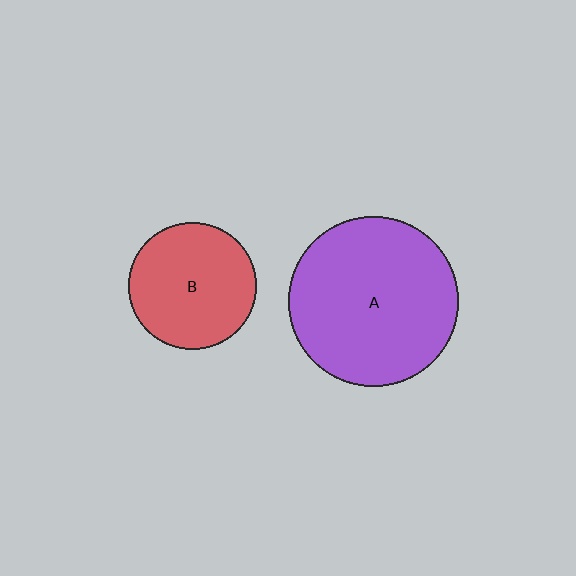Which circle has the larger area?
Circle A (purple).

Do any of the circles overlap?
No, none of the circles overlap.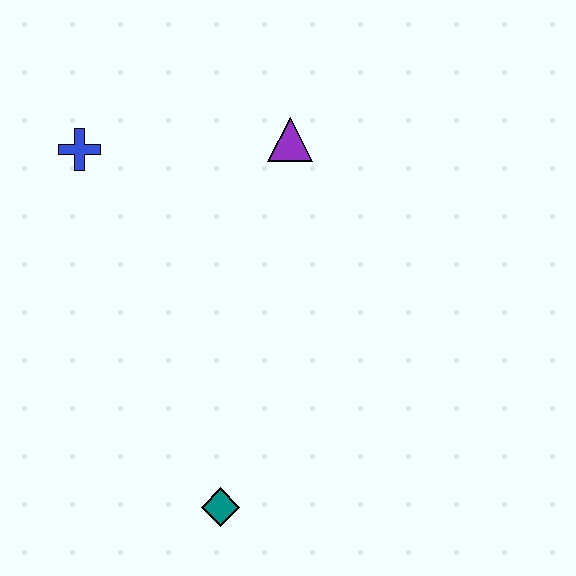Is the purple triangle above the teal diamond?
Yes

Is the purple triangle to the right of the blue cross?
Yes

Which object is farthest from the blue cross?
The teal diamond is farthest from the blue cross.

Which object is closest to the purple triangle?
The blue cross is closest to the purple triangle.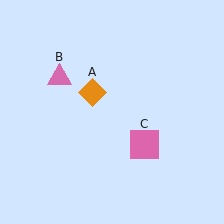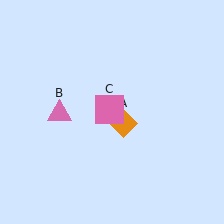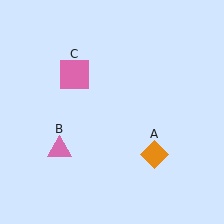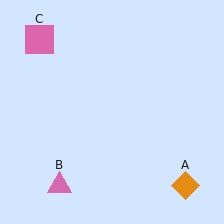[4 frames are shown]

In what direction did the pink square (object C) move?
The pink square (object C) moved up and to the left.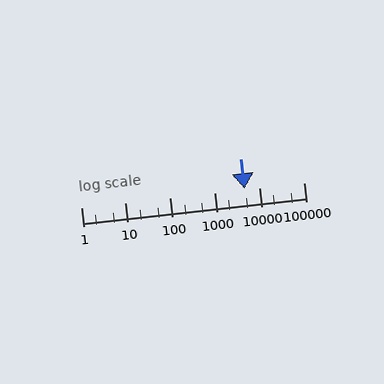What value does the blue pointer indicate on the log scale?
The pointer indicates approximately 4600.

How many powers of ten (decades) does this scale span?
The scale spans 5 decades, from 1 to 100000.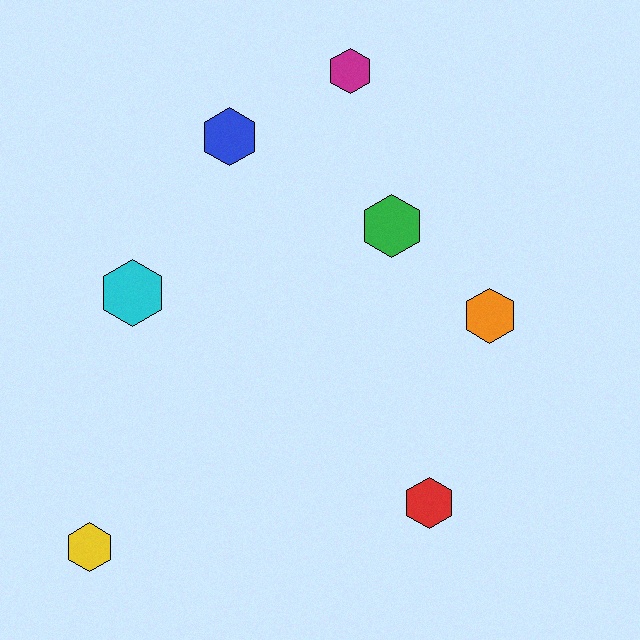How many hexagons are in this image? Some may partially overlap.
There are 7 hexagons.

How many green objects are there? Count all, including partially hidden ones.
There is 1 green object.